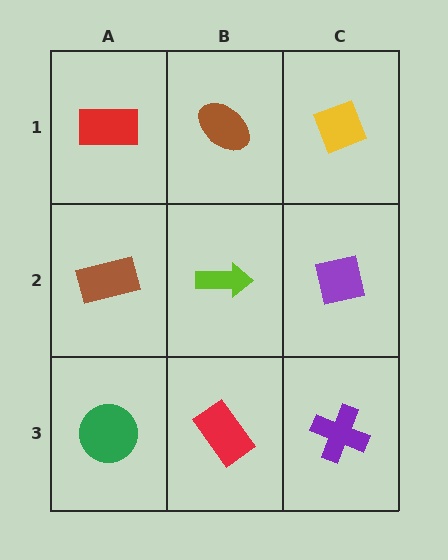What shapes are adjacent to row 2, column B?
A brown ellipse (row 1, column B), a red rectangle (row 3, column B), a brown rectangle (row 2, column A), a purple square (row 2, column C).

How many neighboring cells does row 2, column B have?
4.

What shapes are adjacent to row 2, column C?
A yellow diamond (row 1, column C), a purple cross (row 3, column C), a lime arrow (row 2, column B).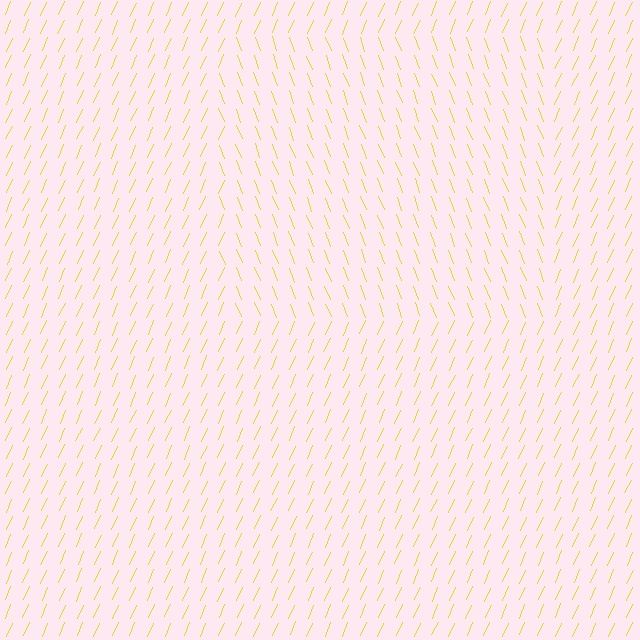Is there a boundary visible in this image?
Yes, there is a texture boundary formed by a change in line orientation.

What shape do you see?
I see a rectangle.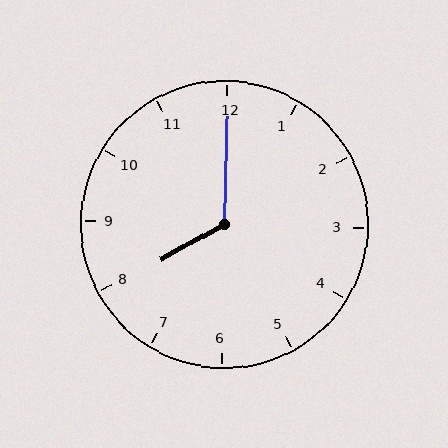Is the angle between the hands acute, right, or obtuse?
It is obtuse.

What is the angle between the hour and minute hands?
Approximately 120 degrees.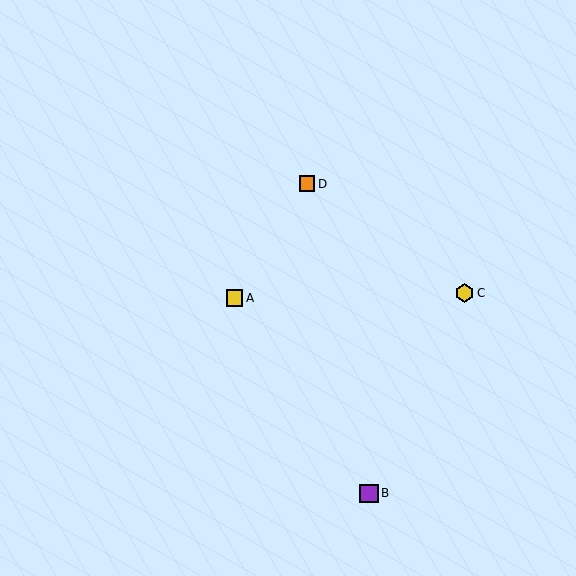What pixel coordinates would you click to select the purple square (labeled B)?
Click at (369, 493) to select the purple square B.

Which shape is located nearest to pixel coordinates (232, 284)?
The yellow square (labeled A) at (234, 298) is nearest to that location.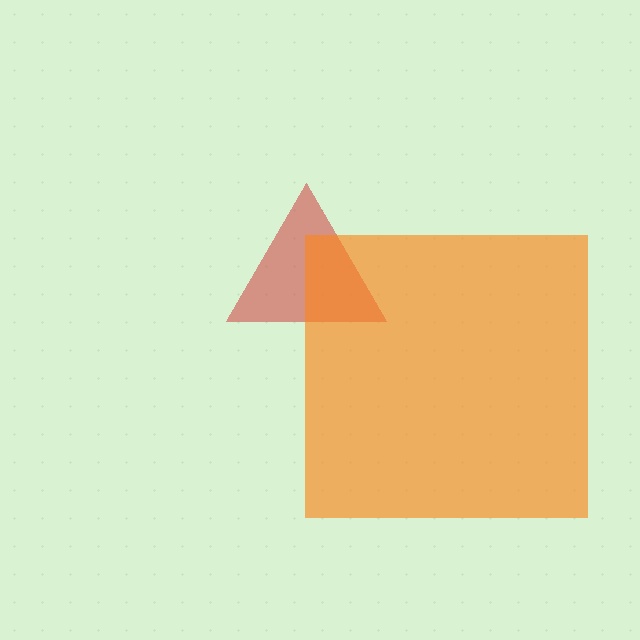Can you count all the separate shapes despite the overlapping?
Yes, there are 2 separate shapes.